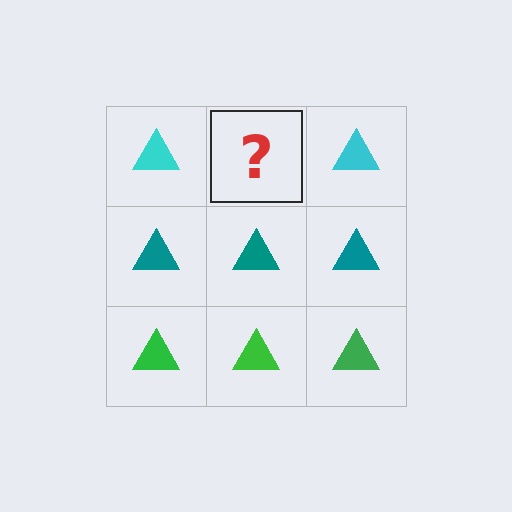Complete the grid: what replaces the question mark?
The question mark should be replaced with a cyan triangle.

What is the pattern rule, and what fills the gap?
The rule is that each row has a consistent color. The gap should be filled with a cyan triangle.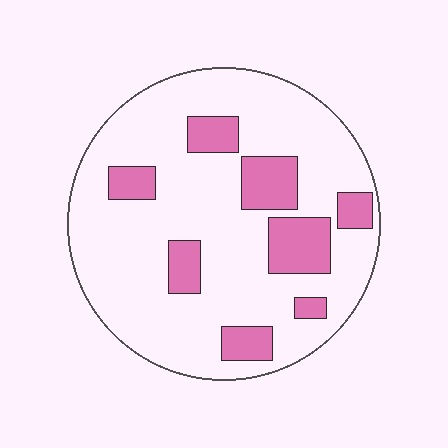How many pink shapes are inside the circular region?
8.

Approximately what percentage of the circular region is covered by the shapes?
Approximately 20%.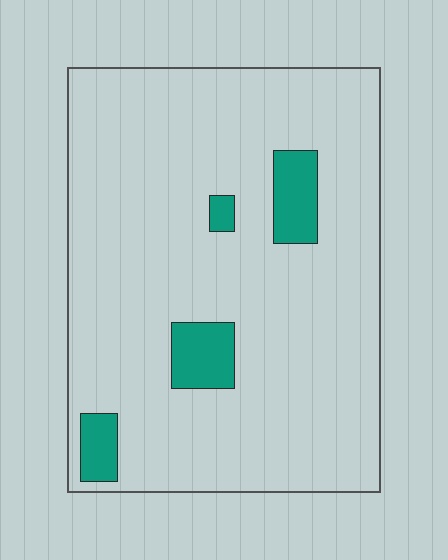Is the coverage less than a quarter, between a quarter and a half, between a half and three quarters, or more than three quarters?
Less than a quarter.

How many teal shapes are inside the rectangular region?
4.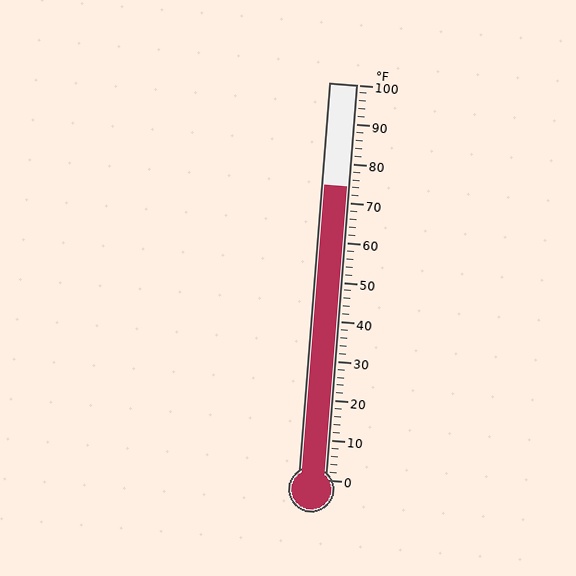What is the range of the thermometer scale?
The thermometer scale ranges from 0°F to 100°F.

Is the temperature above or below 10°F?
The temperature is above 10°F.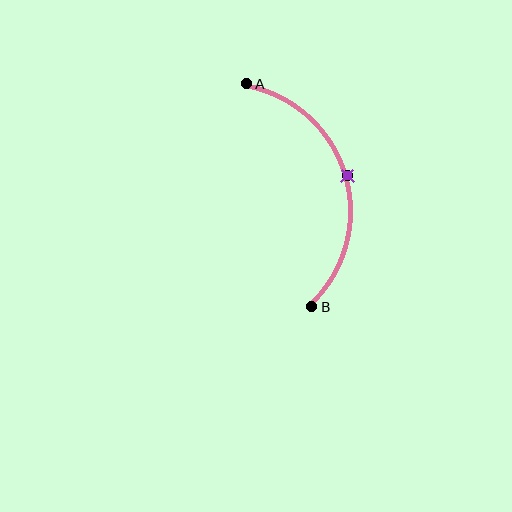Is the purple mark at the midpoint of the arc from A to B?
Yes. The purple mark lies on the arc at equal arc-length from both A and B — it is the arc midpoint.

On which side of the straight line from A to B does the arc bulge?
The arc bulges to the right of the straight line connecting A and B.